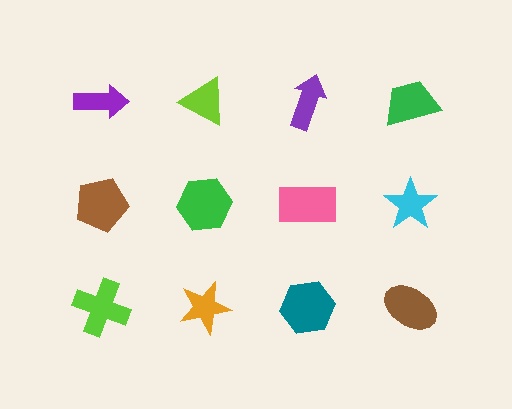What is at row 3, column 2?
An orange star.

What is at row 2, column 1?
A brown pentagon.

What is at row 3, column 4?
A brown ellipse.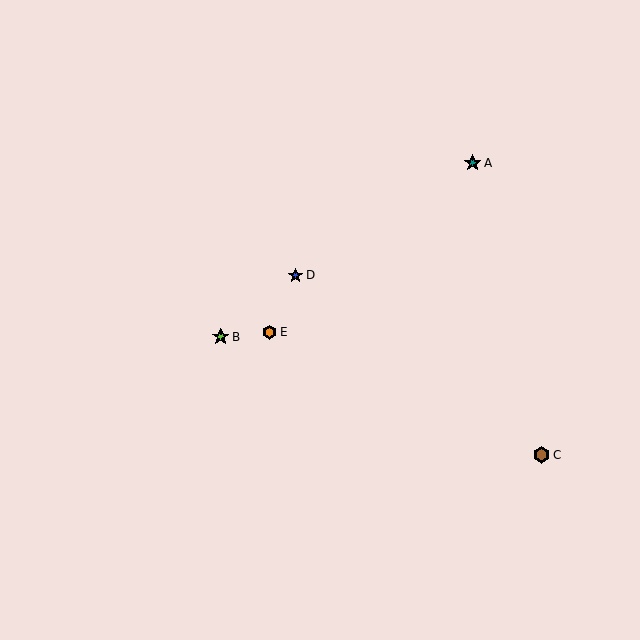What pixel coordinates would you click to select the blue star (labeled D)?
Click at (296, 276) to select the blue star D.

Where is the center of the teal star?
The center of the teal star is at (473, 163).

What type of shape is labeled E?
Shape E is an orange hexagon.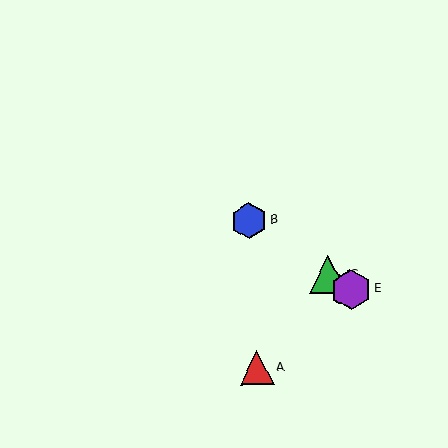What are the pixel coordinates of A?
Object A is at (257, 368).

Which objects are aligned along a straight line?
Objects B, C, D, E are aligned along a straight line.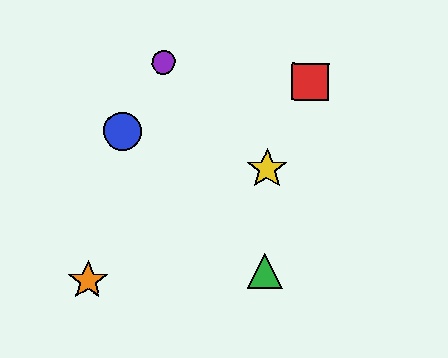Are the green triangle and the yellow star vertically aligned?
Yes, both are at x≈265.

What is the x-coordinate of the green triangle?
The green triangle is at x≈265.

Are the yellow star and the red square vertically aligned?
No, the yellow star is at x≈267 and the red square is at x≈310.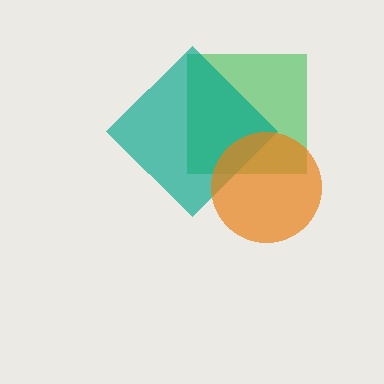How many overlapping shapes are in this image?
There are 3 overlapping shapes in the image.